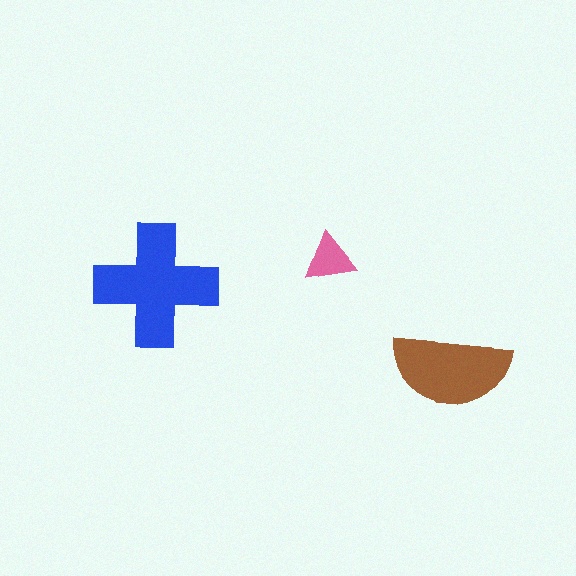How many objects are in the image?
There are 3 objects in the image.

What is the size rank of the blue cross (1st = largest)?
1st.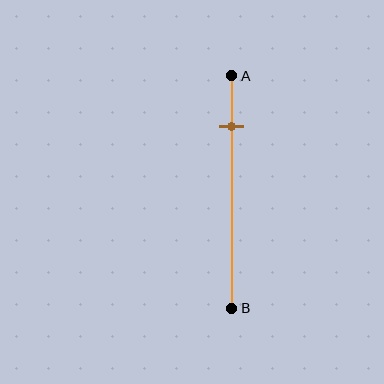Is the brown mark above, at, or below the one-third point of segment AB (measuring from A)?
The brown mark is above the one-third point of segment AB.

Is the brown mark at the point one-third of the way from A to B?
No, the mark is at about 20% from A, not at the 33% one-third point.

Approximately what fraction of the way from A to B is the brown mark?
The brown mark is approximately 20% of the way from A to B.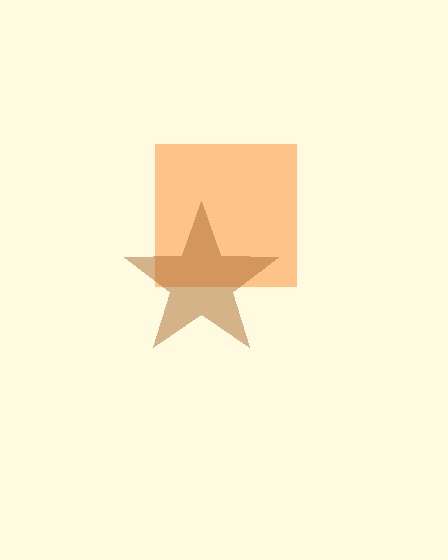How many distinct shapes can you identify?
There are 2 distinct shapes: an orange square, a brown star.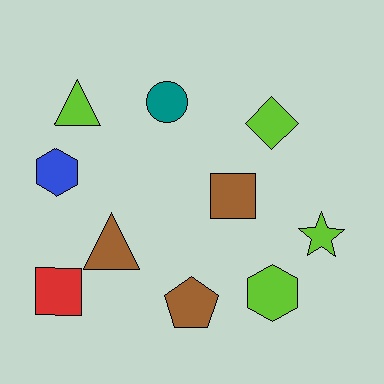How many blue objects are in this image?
There is 1 blue object.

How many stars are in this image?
There is 1 star.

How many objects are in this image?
There are 10 objects.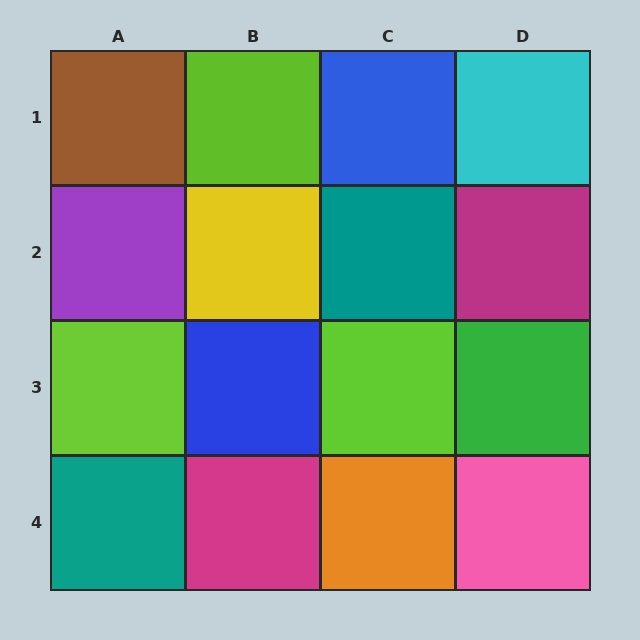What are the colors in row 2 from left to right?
Purple, yellow, teal, magenta.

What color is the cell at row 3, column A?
Lime.